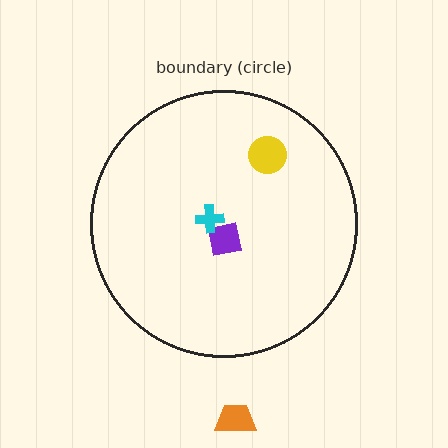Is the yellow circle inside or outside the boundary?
Inside.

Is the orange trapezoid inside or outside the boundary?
Outside.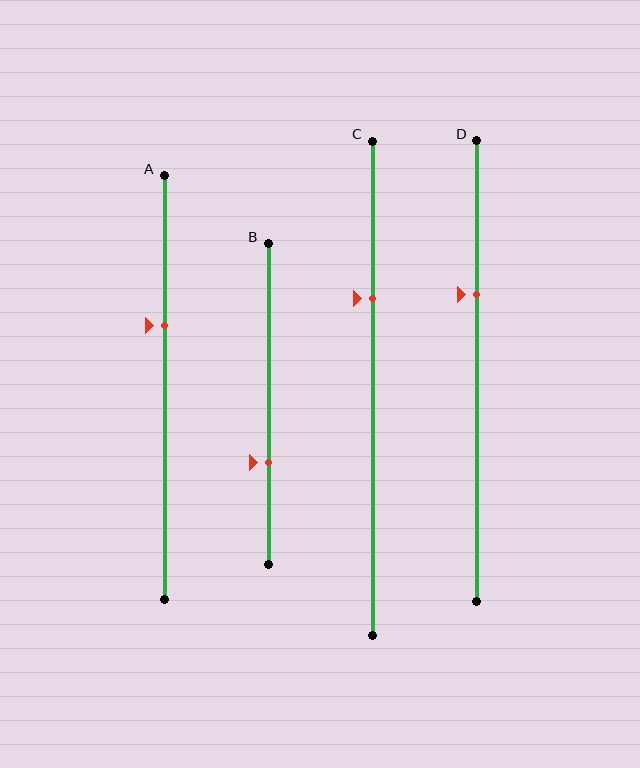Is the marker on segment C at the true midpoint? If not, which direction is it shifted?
No, the marker on segment C is shifted upward by about 18% of the segment length.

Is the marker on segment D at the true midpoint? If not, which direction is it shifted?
No, the marker on segment D is shifted upward by about 17% of the segment length.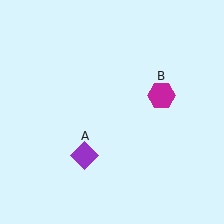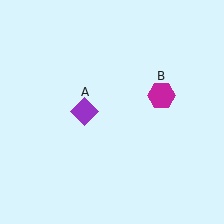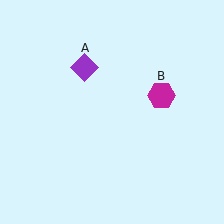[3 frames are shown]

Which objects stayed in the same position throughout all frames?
Magenta hexagon (object B) remained stationary.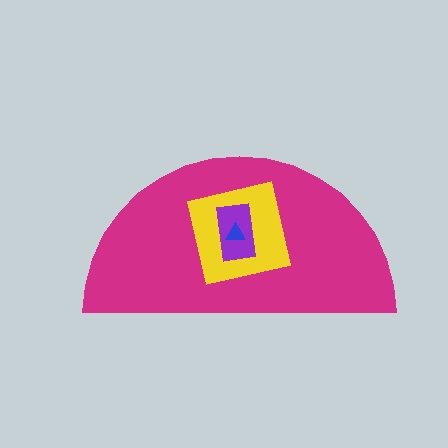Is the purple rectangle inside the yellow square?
Yes.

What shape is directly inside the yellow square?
The purple rectangle.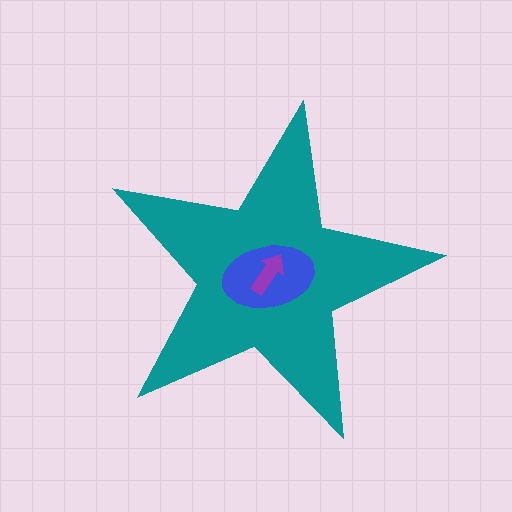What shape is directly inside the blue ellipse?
The purple arrow.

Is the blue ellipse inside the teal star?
Yes.